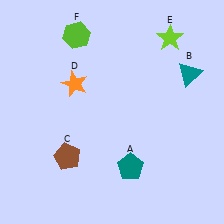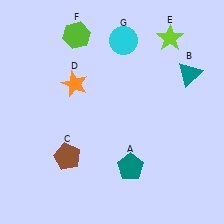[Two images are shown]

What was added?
A cyan circle (G) was added in Image 2.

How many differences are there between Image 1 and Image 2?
There is 1 difference between the two images.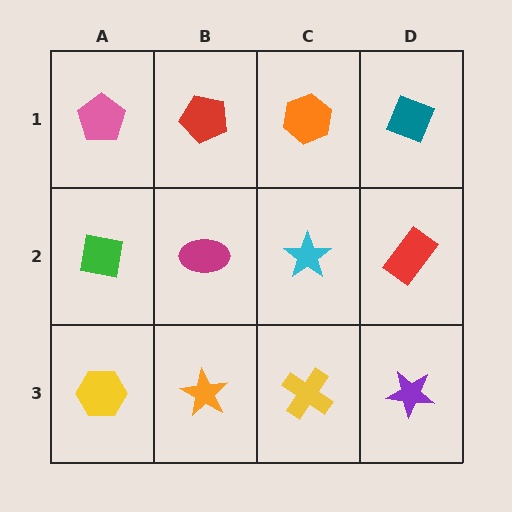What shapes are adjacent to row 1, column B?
A magenta ellipse (row 2, column B), a pink pentagon (row 1, column A), an orange hexagon (row 1, column C).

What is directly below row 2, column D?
A purple star.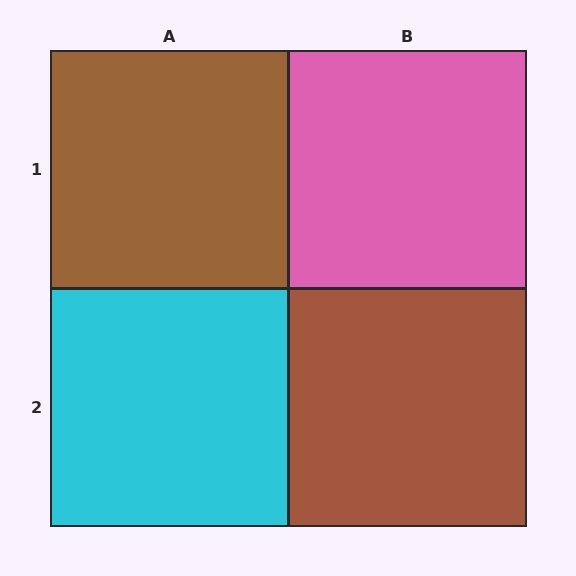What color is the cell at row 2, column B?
Brown.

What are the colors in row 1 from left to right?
Brown, pink.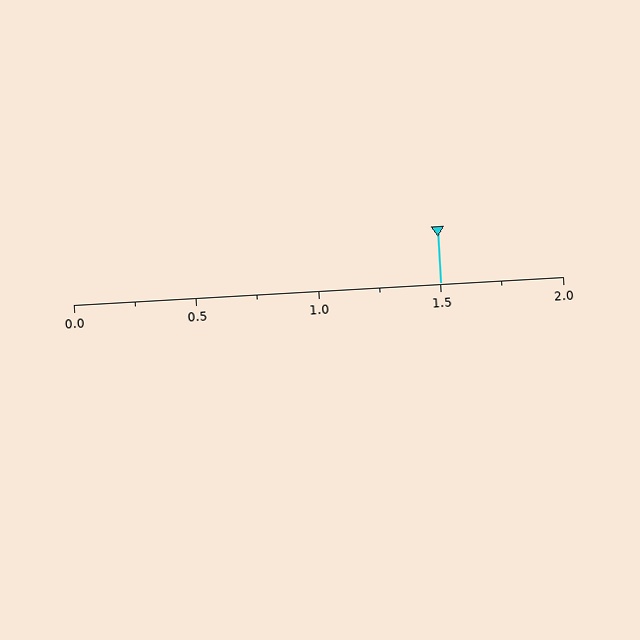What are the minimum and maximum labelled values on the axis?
The axis runs from 0.0 to 2.0.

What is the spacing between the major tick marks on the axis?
The major ticks are spaced 0.5 apart.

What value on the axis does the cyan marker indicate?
The marker indicates approximately 1.5.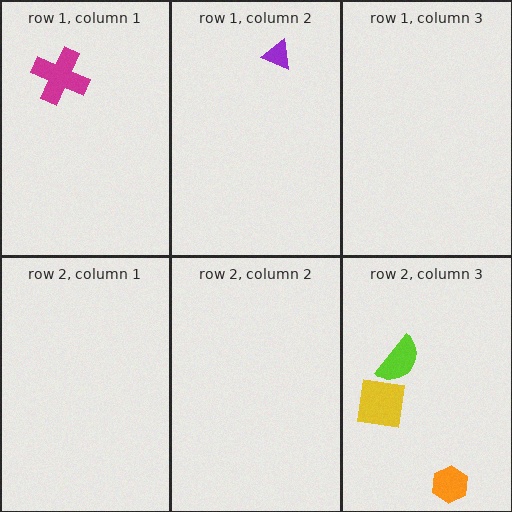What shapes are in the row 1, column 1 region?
The magenta cross.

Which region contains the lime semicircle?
The row 2, column 3 region.